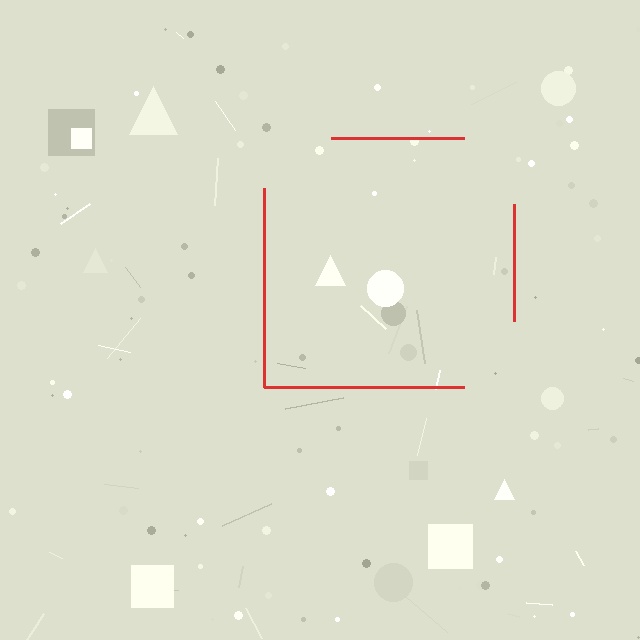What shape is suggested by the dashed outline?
The dashed outline suggests a square.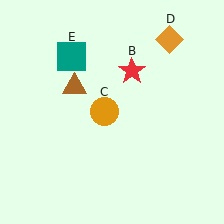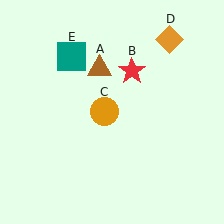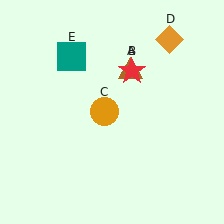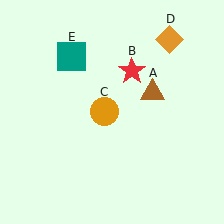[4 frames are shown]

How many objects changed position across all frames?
1 object changed position: brown triangle (object A).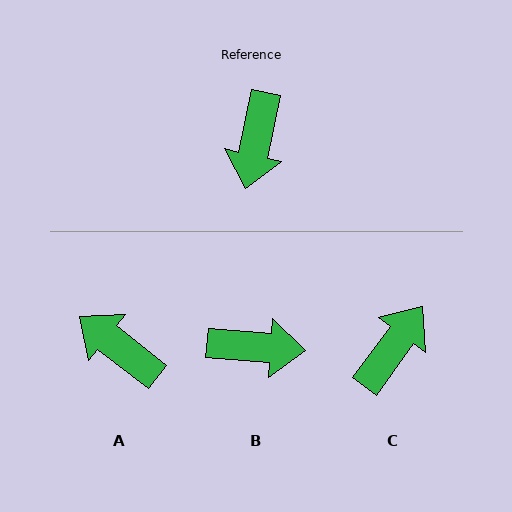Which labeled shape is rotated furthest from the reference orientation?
C, about 156 degrees away.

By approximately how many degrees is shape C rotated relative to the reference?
Approximately 156 degrees counter-clockwise.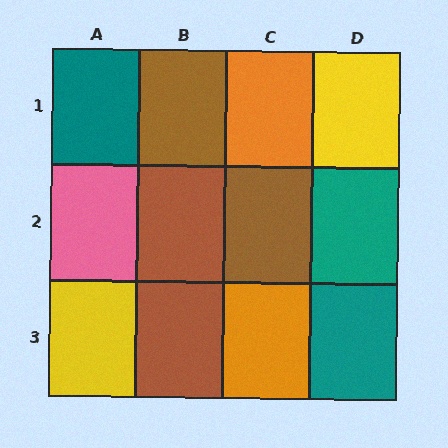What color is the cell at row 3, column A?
Yellow.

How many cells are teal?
3 cells are teal.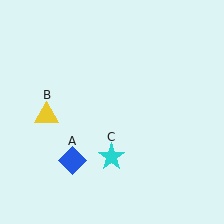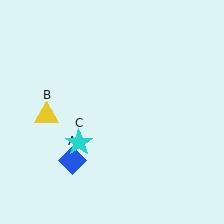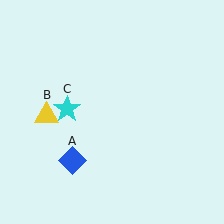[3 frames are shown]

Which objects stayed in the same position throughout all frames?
Blue diamond (object A) and yellow triangle (object B) remained stationary.